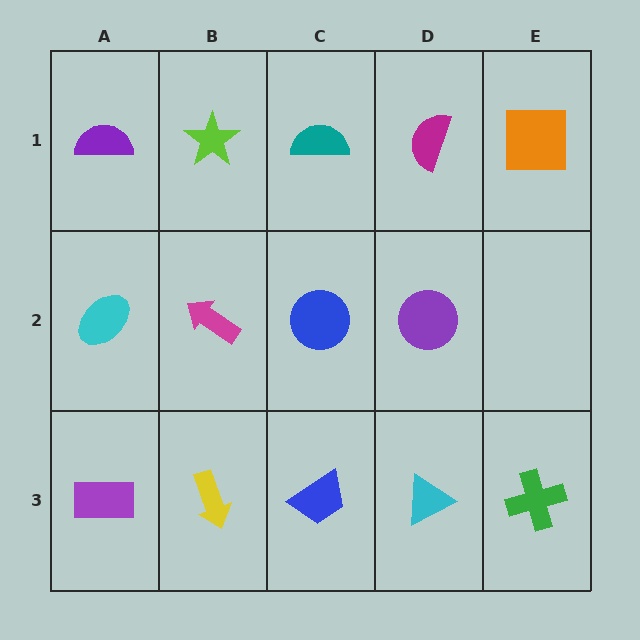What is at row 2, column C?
A blue circle.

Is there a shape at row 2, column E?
No, that cell is empty.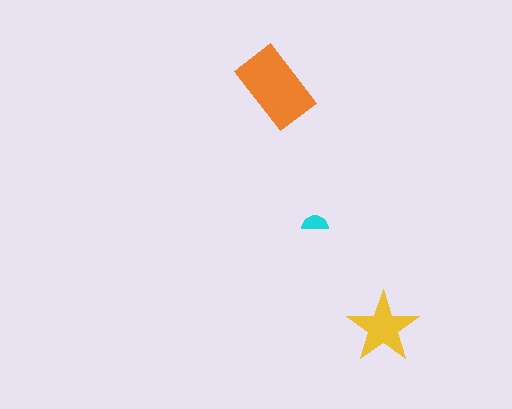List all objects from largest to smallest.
The orange rectangle, the yellow star, the cyan semicircle.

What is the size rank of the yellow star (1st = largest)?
2nd.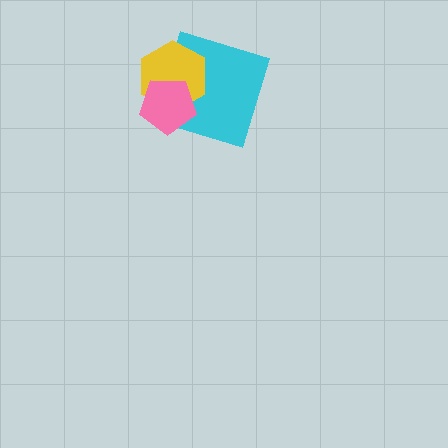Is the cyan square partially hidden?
Yes, it is partially covered by another shape.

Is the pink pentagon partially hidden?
No, no other shape covers it.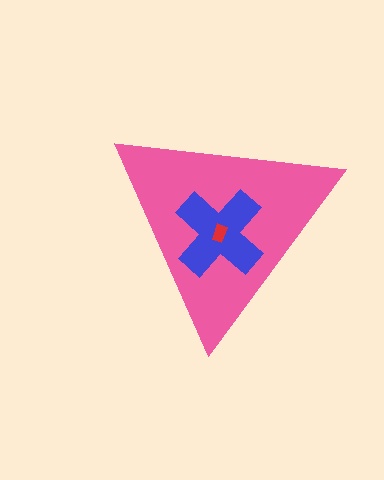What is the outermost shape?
The pink triangle.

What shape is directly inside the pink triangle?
The blue cross.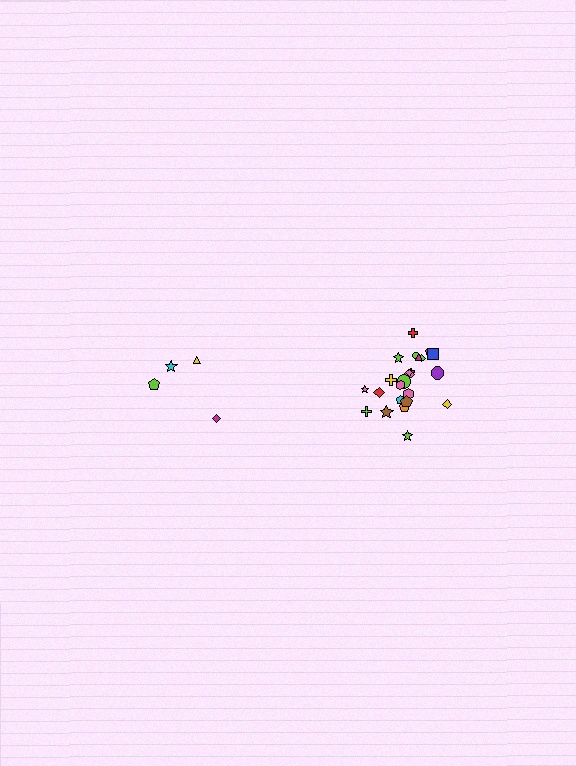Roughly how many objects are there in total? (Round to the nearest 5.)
Roughly 30 objects in total.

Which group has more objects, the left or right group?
The right group.